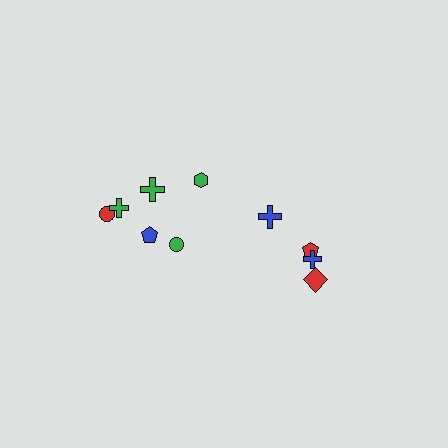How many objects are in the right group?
There are 4 objects.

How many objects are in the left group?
There are 6 objects.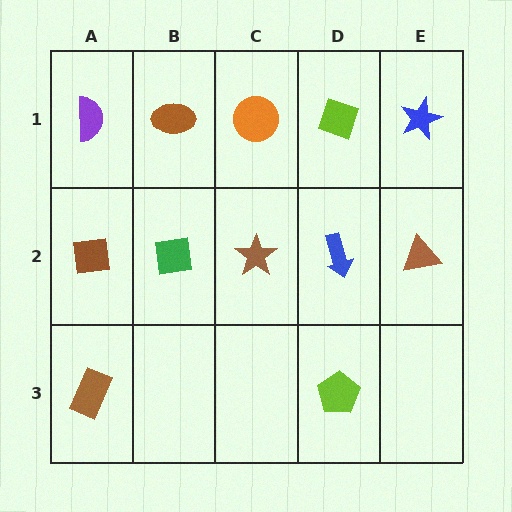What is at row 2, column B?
A green square.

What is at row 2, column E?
A brown triangle.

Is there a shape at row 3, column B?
No, that cell is empty.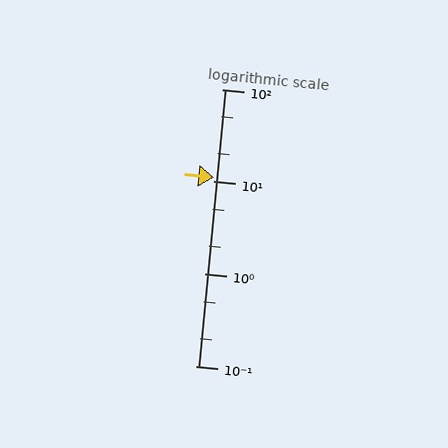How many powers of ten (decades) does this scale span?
The scale spans 3 decades, from 0.1 to 100.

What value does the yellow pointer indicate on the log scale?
The pointer indicates approximately 11.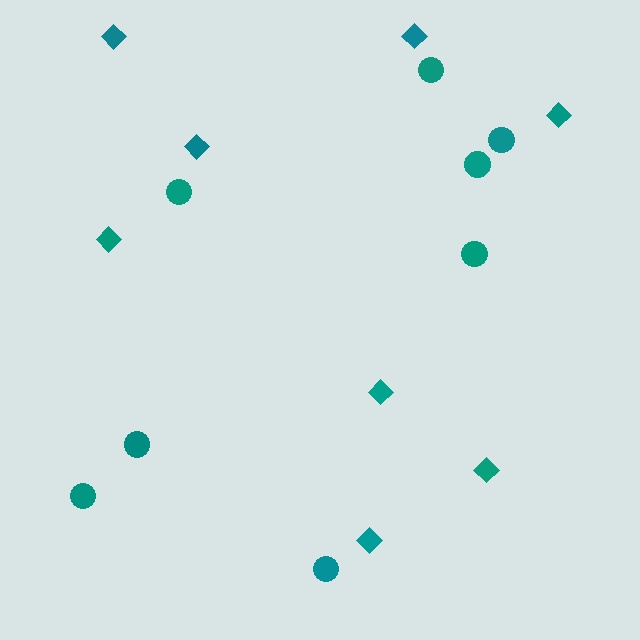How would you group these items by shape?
There are 2 groups: one group of circles (8) and one group of diamonds (8).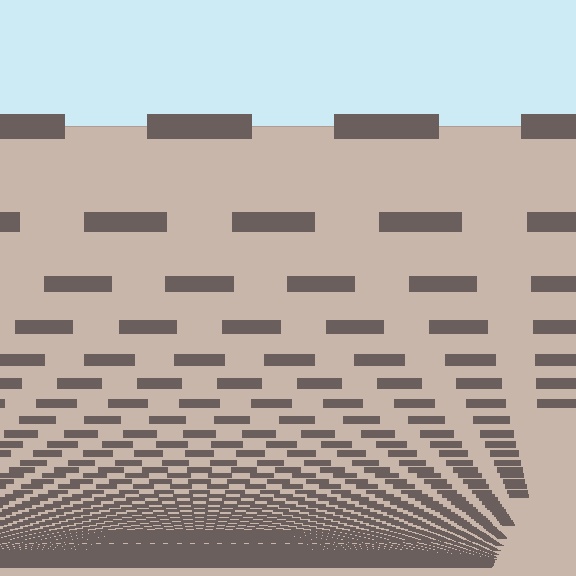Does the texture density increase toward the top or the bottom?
Density increases toward the bottom.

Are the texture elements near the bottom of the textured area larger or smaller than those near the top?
Smaller. The gradient is inverted — elements near the bottom are smaller and denser.